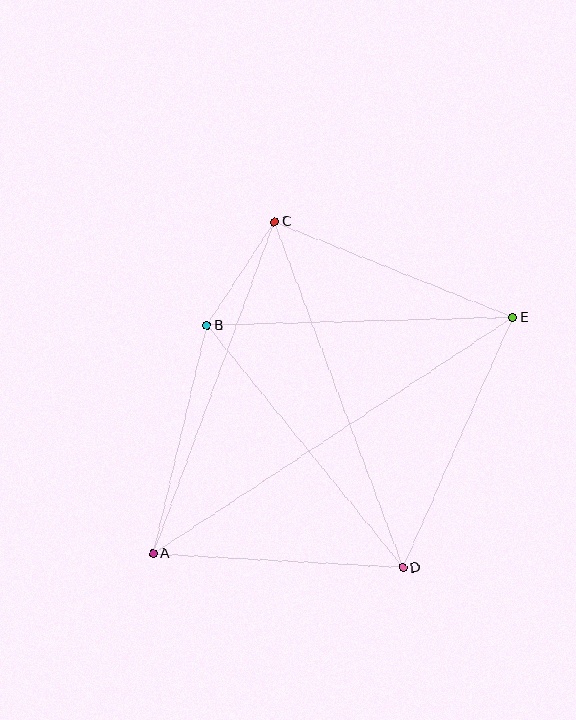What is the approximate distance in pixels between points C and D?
The distance between C and D is approximately 369 pixels.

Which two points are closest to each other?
Points B and C are closest to each other.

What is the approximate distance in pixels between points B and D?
The distance between B and D is approximately 311 pixels.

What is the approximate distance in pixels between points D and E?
The distance between D and E is approximately 273 pixels.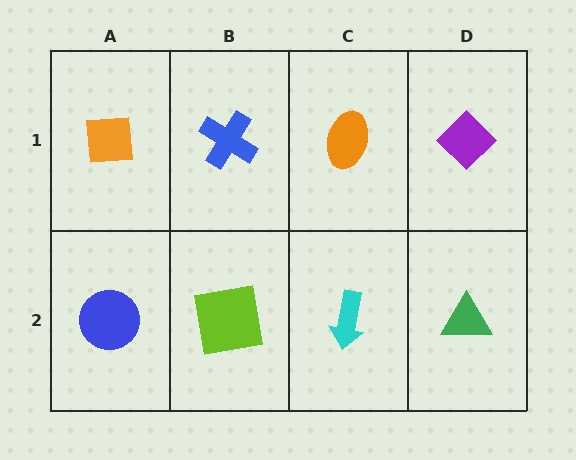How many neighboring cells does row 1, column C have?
3.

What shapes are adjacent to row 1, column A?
A blue circle (row 2, column A), a blue cross (row 1, column B).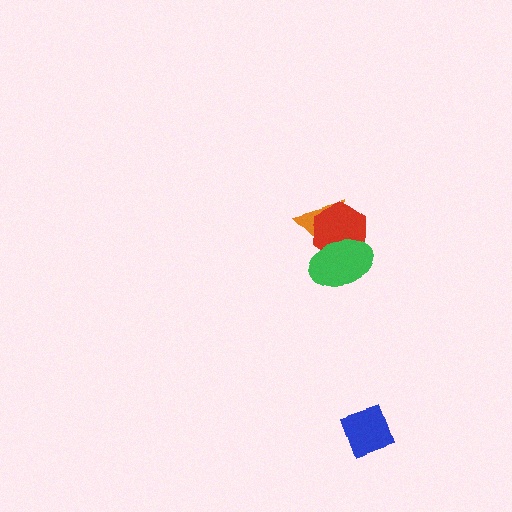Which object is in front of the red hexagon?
The green ellipse is in front of the red hexagon.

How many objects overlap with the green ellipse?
2 objects overlap with the green ellipse.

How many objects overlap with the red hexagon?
2 objects overlap with the red hexagon.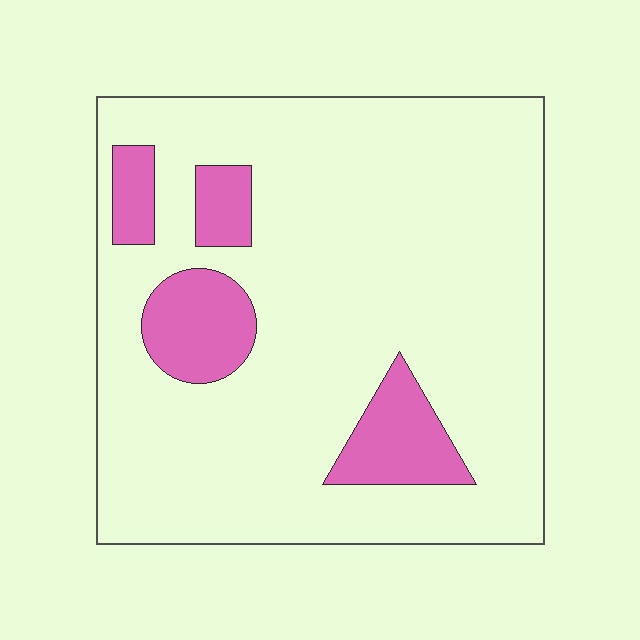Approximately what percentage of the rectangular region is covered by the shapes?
Approximately 15%.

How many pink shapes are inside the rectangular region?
4.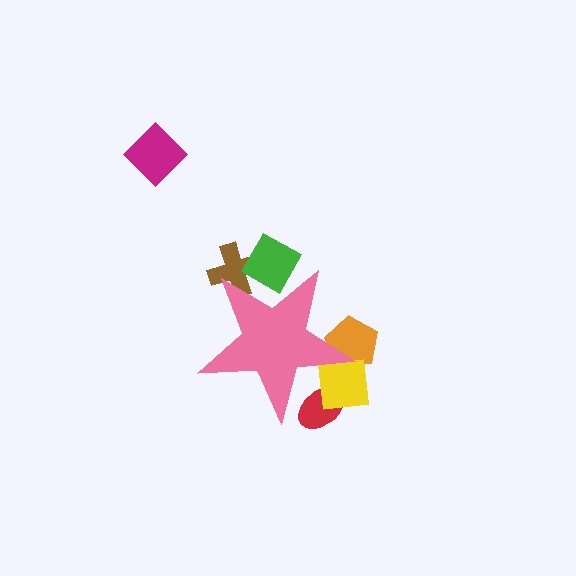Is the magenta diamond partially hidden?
No, the magenta diamond is fully visible.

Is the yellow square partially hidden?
Yes, the yellow square is partially hidden behind the pink star.